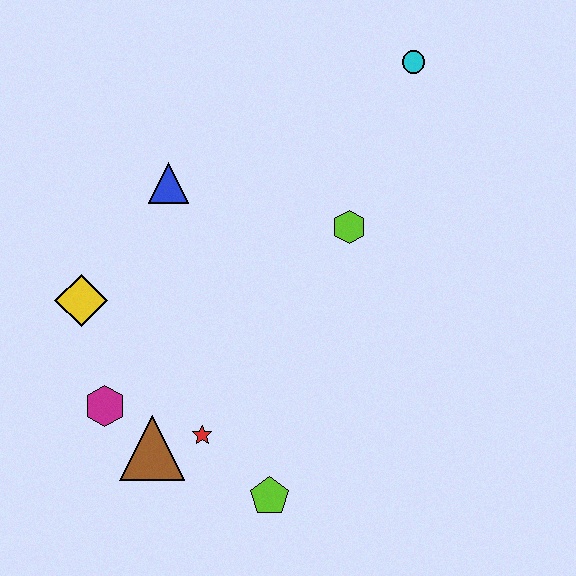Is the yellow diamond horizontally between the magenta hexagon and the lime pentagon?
No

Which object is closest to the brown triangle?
The red star is closest to the brown triangle.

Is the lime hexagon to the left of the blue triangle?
No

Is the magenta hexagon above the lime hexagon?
No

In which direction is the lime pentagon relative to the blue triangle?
The lime pentagon is below the blue triangle.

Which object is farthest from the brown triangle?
The cyan circle is farthest from the brown triangle.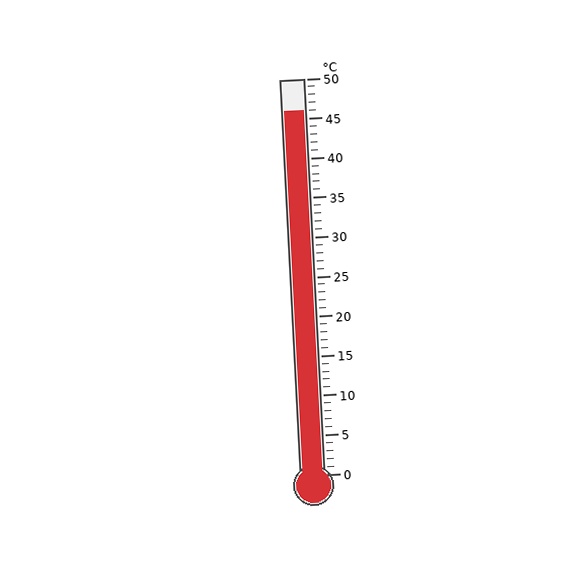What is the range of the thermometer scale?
The thermometer scale ranges from 0°C to 50°C.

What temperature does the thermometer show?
The thermometer shows approximately 46°C.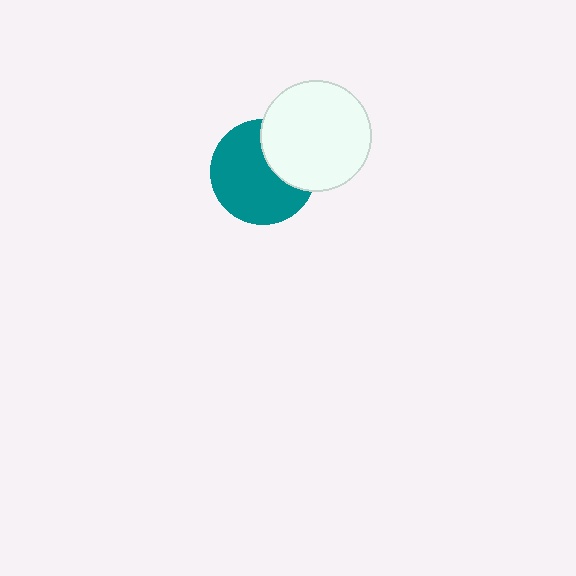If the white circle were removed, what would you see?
You would see the complete teal circle.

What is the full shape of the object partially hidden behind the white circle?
The partially hidden object is a teal circle.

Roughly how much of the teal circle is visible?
Most of it is visible (roughly 69%).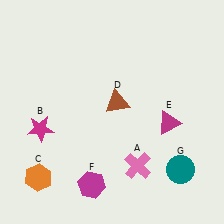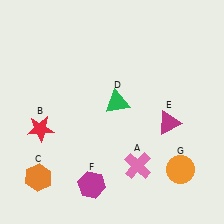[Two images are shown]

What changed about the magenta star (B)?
In Image 1, B is magenta. In Image 2, it changed to red.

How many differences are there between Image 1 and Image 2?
There are 3 differences between the two images.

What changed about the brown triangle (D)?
In Image 1, D is brown. In Image 2, it changed to green.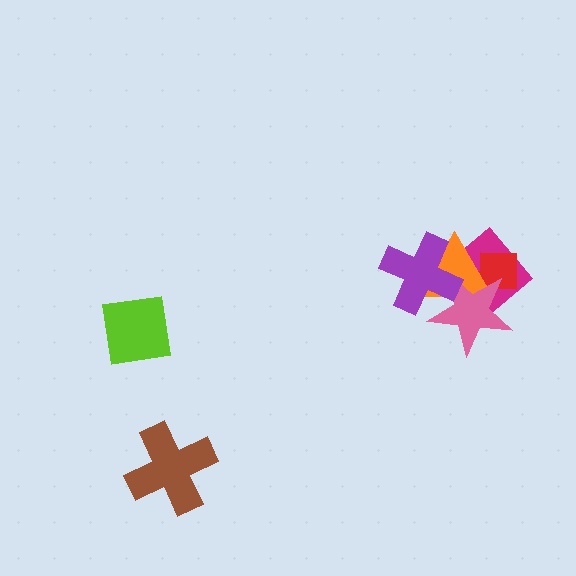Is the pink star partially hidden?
Yes, it is partially covered by another shape.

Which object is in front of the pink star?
The purple cross is in front of the pink star.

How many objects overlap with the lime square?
0 objects overlap with the lime square.